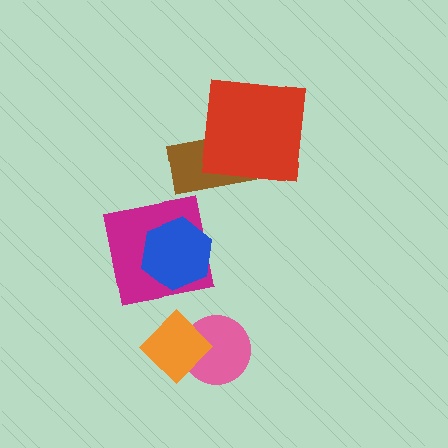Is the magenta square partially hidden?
Yes, it is partially covered by another shape.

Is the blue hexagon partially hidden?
No, no other shape covers it.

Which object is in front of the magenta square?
The blue hexagon is in front of the magenta square.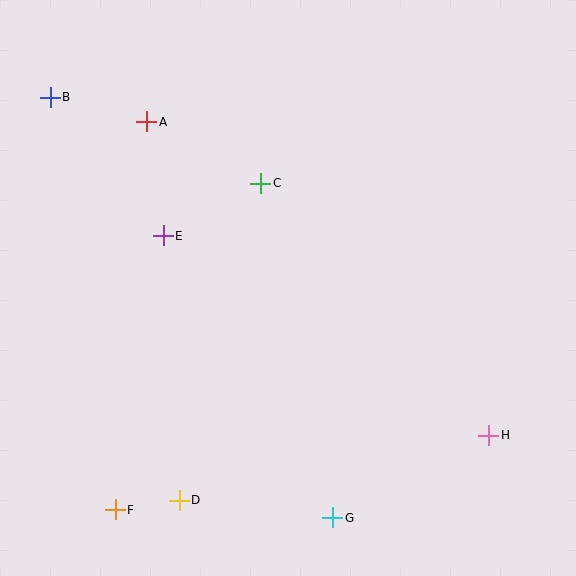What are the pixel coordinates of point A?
Point A is at (147, 122).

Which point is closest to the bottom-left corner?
Point F is closest to the bottom-left corner.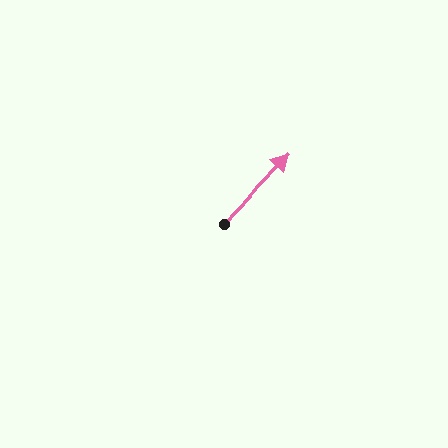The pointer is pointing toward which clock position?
Roughly 1 o'clock.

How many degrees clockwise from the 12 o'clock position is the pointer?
Approximately 43 degrees.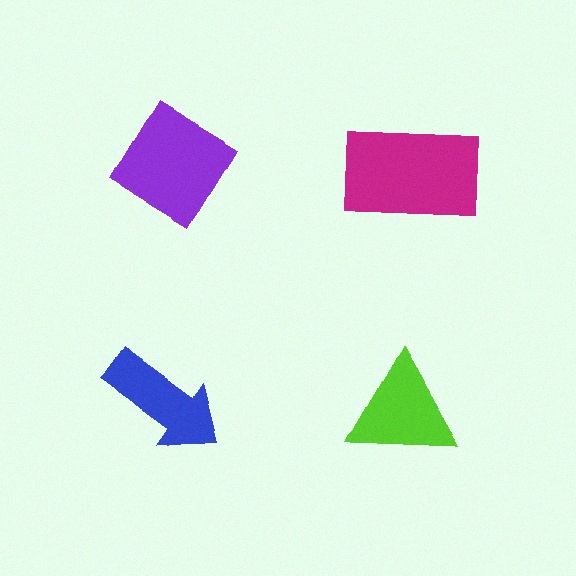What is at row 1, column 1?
A purple diamond.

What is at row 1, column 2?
A magenta rectangle.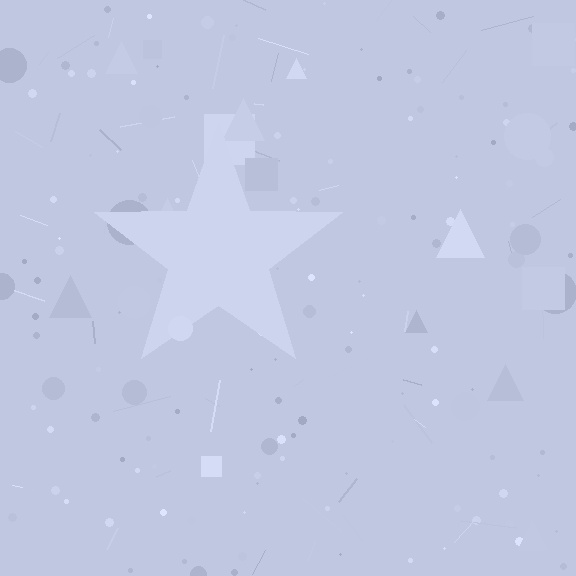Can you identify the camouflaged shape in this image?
The camouflaged shape is a star.